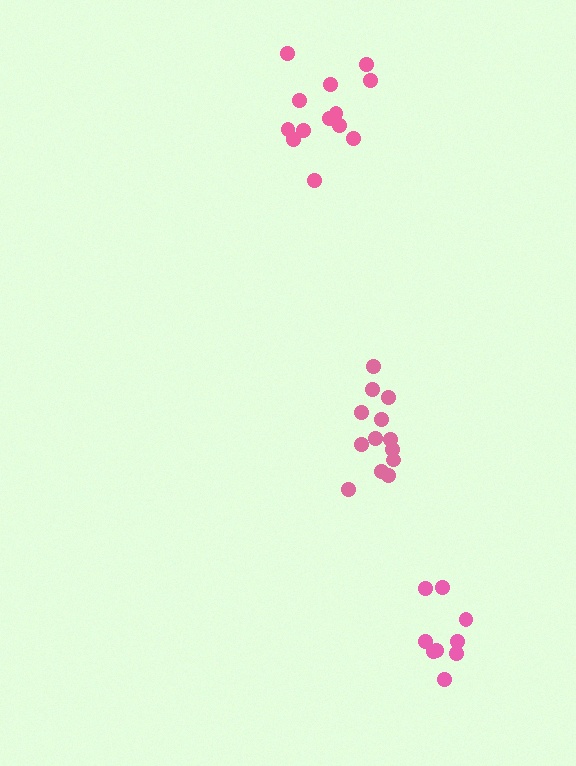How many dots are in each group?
Group 1: 13 dots, Group 2: 9 dots, Group 3: 13 dots (35 total).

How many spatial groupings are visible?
There are 3 spatial groupings.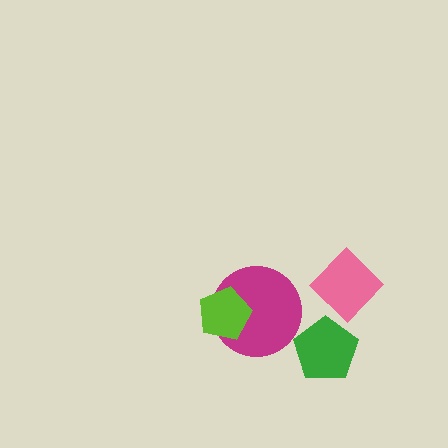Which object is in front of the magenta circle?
The lime pentagon is in front of the magenta circle.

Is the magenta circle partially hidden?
Yes, it is partially covered by another shape.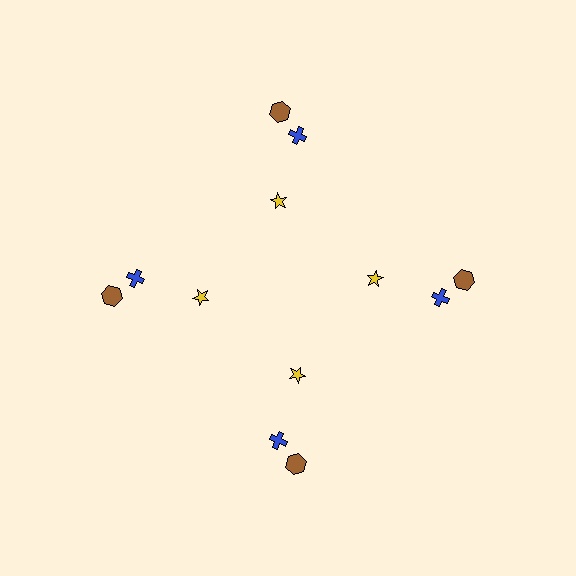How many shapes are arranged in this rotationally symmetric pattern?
There are 12 shapes, arranged in 4 groups of 3.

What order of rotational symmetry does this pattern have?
This pattern has 4-fold rotational symmetry.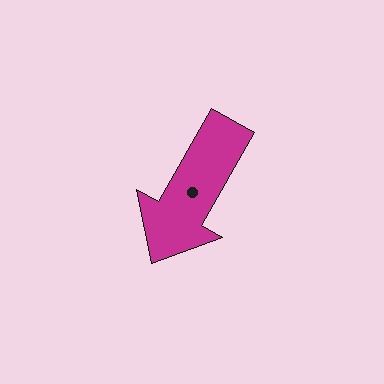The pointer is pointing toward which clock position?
Roughly 7 o'clock.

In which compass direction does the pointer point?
Southwest.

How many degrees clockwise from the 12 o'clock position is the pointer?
Approximately 210 degrees.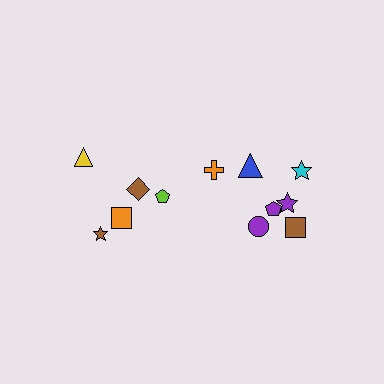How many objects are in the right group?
There are 7 objects.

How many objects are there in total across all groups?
There are 12 objects.